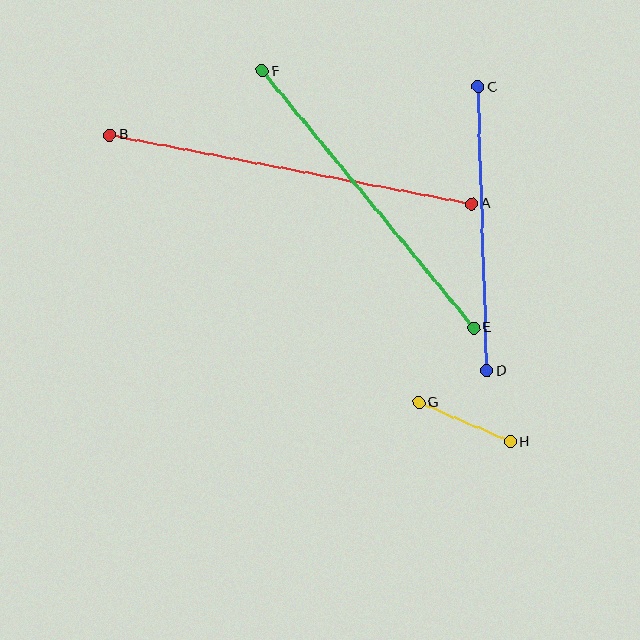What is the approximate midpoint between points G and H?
The midpoint is at approximately (465, 422) pixels.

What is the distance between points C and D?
The distance is approximately 284 pixels.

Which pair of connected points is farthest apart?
Points A and B are farthest apart.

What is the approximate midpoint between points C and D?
The midpoint is at approximately (483, 229) pixels.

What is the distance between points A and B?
The distance is approximately 369 pixels.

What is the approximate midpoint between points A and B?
The midpoint is at approximately (291, 169) pixels.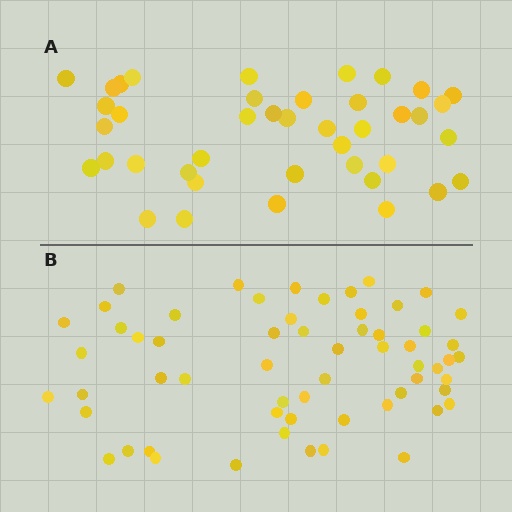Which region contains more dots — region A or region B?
Region B (the bottom region) has more dots.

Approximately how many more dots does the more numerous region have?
Region B has approximately 20 more dots than region A.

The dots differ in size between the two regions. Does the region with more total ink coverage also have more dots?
No. Region A has more total ink coverage because its dots are larger, but region B actually contains more individual dots. Total area can be misleading — the number of items is what matters here.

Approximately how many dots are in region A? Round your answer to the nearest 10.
About 40 dots. (The exact count is 41, which rounds to 40.)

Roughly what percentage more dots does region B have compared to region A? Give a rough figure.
About 45% more.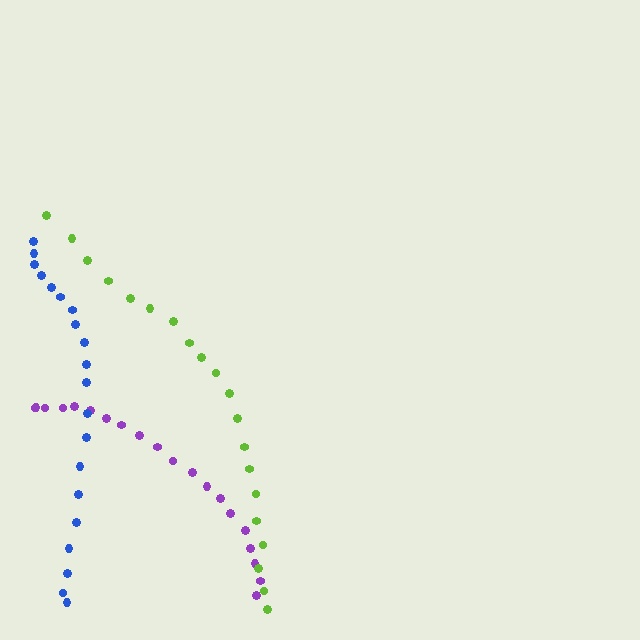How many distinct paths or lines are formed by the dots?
There are 3 distinct paths.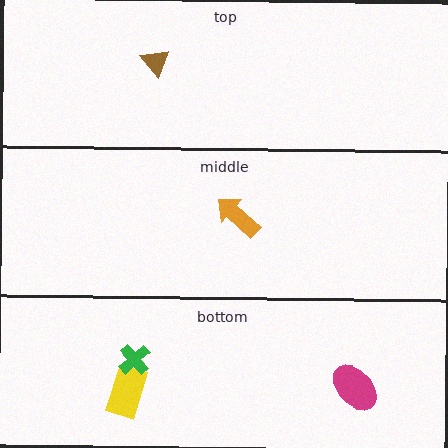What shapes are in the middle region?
The orange arrow.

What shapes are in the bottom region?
The magenta ellipse, the yellow rectangle, the green cross.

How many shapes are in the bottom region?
3.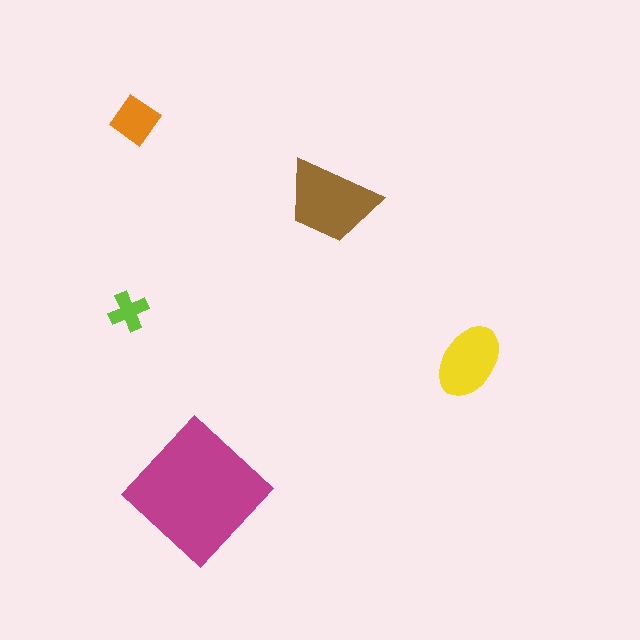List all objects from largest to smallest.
The magenta diamond, the brown trapezoid, the yellow ellipse, the orange diamond, the lime cross.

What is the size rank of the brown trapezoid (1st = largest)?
2nd.